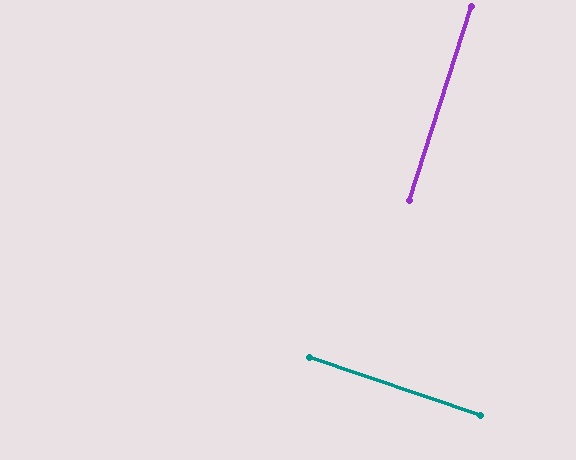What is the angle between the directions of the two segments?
Approximately 89 degrees.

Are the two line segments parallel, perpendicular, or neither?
Perpendicular — they meet at approximately 89°.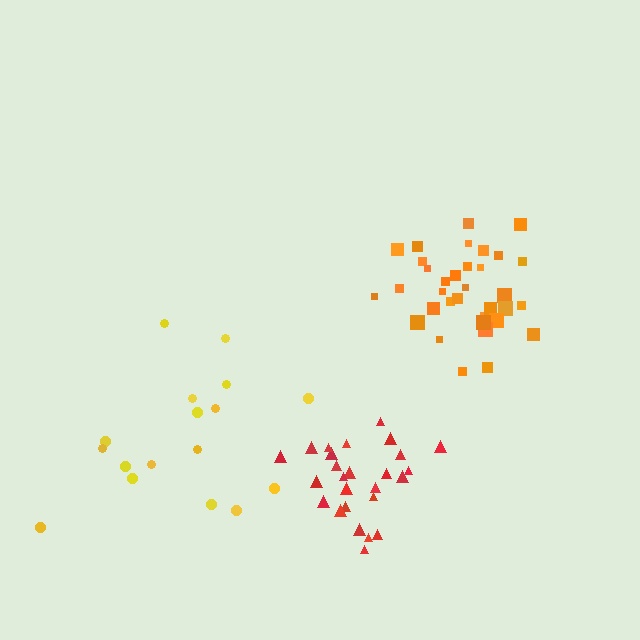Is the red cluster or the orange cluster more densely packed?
Red.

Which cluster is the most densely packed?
Red.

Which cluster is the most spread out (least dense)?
Yellow.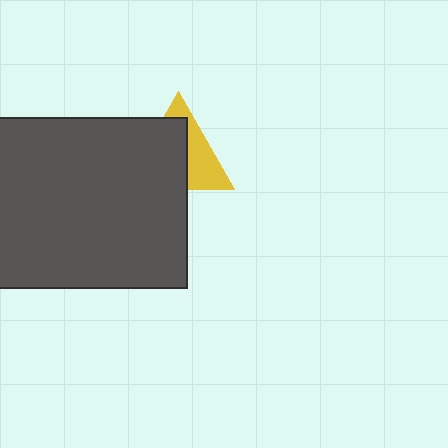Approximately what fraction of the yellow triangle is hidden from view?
Roughly 58% of the yellow triangle is hidden behind the dark gray rectangle.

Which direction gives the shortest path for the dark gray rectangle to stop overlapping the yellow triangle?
Moving toward the lower-left gives the shortest separation.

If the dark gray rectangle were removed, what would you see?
You would see the complete yellow triangle.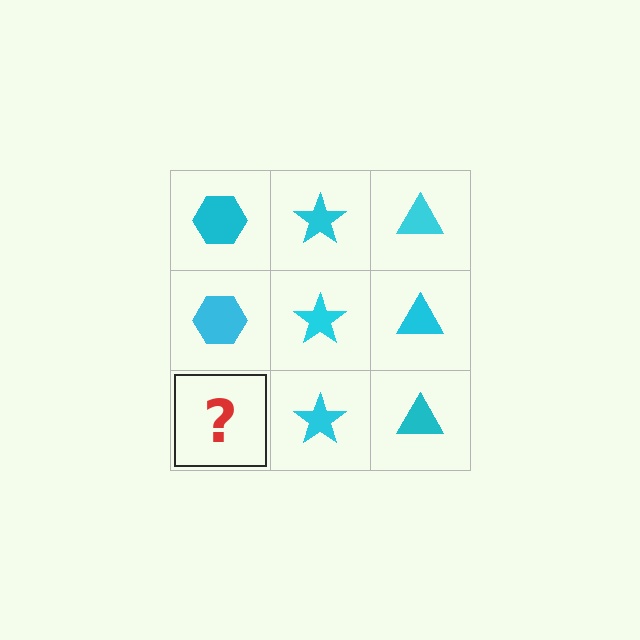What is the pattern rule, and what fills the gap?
The rule is that each column has a consistent shape. The gap should be filled with a cyan hexagon.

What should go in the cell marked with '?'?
The missing cell should contain a cyan hexagon.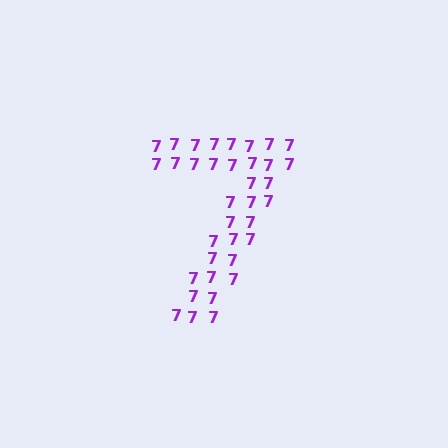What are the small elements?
The small elements are digit 7's.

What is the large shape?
The large shape is the digit 7.